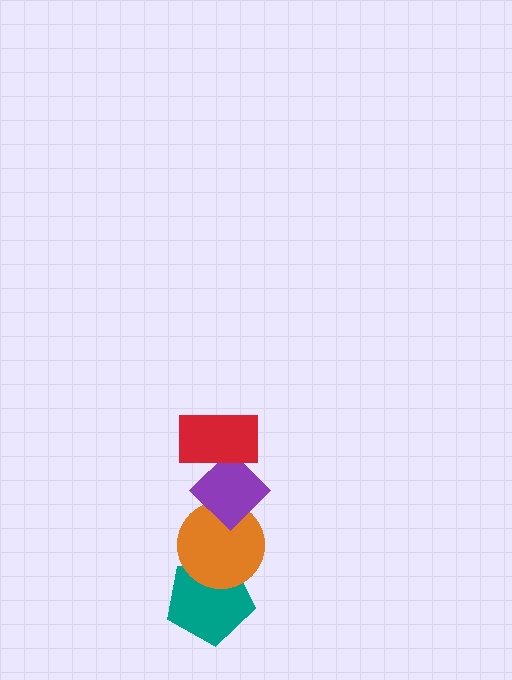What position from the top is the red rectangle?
The red rectangle is 1st from the top.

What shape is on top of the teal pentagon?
The orange circle is on top of the teal pentagon.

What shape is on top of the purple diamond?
The red rectangle is on top of the purple diamond.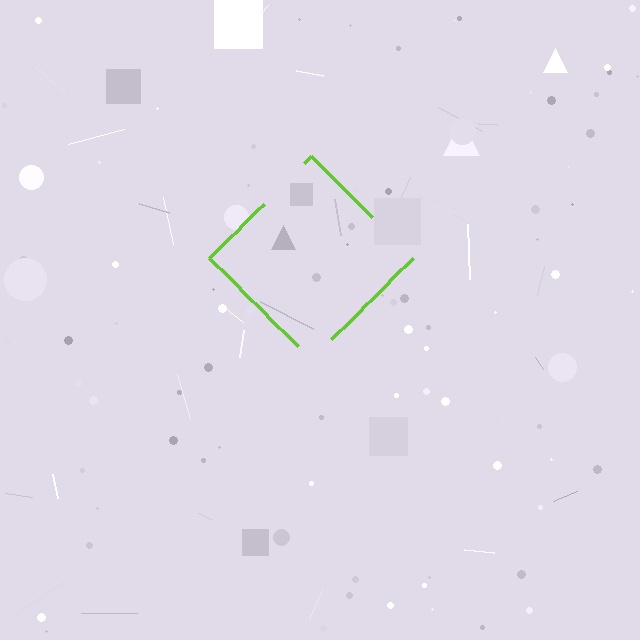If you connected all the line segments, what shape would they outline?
They would outline a diamond.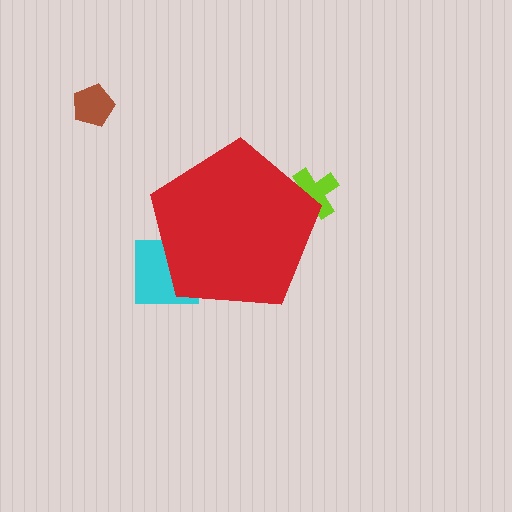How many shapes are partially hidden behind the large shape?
2 shapes are partially hidden.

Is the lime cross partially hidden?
Yes, the lime cross is partially hidden behind the red pentagon.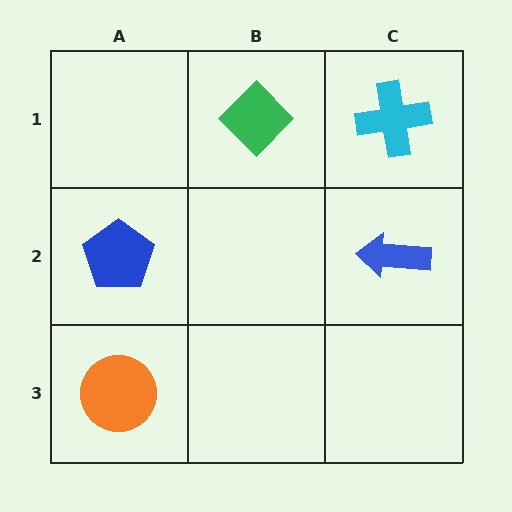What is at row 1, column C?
A cyan cross.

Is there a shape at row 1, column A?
No, that cell is empty.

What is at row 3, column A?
An orange circle.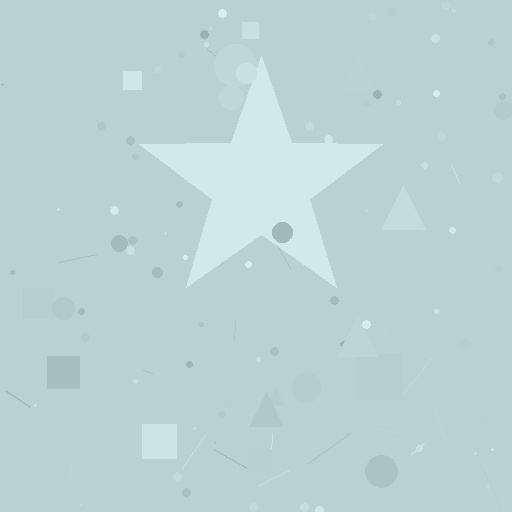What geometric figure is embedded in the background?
A star is embedded in the background.